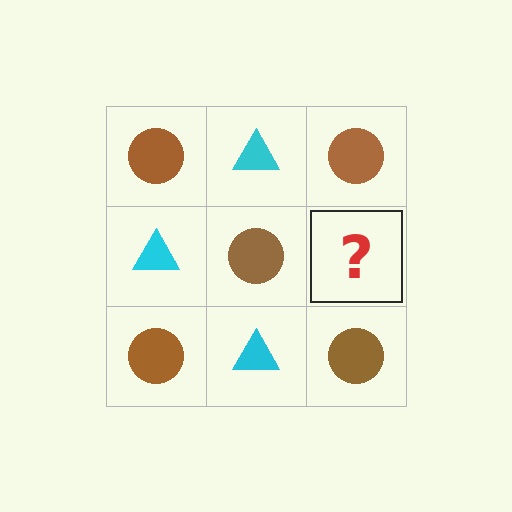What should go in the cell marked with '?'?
The missing cell should contain a cyan triangle.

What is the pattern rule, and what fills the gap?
The rule is that it alternates brown circle and cyan triangle in a checkerboard pattern. The gap should be filled with a cyan triangle.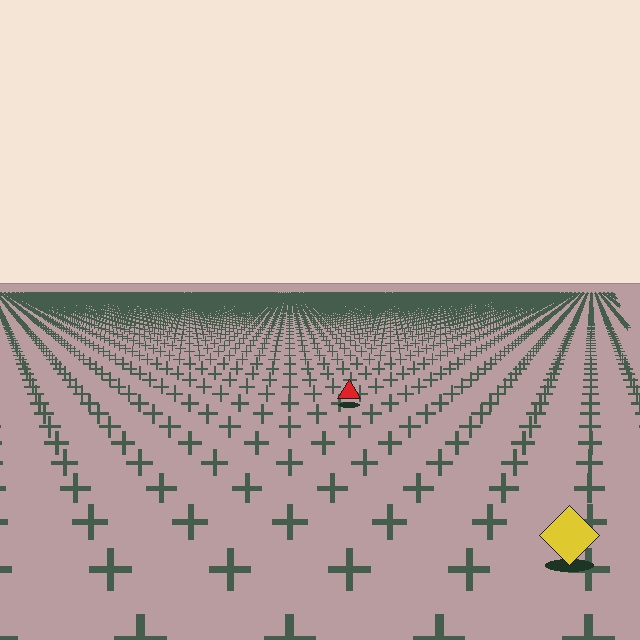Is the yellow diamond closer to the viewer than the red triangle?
Yes. The yellow diamond is closer — you can tell from the texture gradient: the ground texture is coarser near it.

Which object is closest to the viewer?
The yellow diamond is closest. The texture marks near it are larger and more spread out.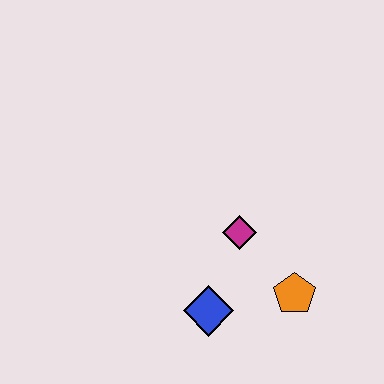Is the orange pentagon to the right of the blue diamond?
Yes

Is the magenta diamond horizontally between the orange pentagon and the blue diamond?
Yes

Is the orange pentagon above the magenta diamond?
No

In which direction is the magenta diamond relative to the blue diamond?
The magenta diamond is above the blue diamond.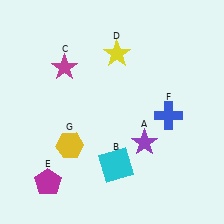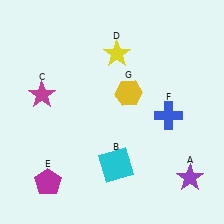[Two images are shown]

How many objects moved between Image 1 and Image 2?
3 objects moved between the two images.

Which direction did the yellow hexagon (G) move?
The yellow hexagon (G) moved right.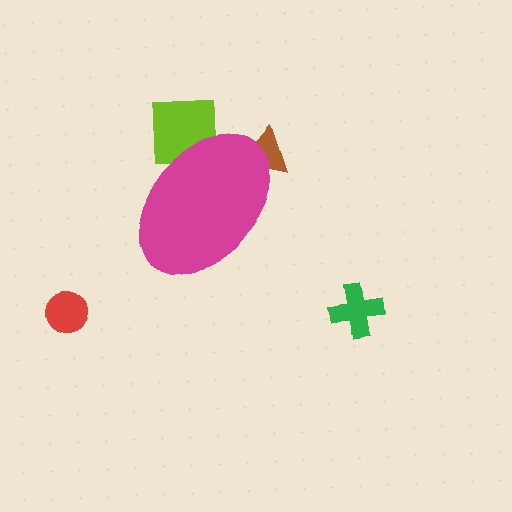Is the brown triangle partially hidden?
Yes, the brown triangle is partially hidden behind the magenta ellipse.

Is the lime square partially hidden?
Yes, the lime square is partially hidden behind the magenta ellipse.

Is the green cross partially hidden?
No, the green cross is fully visible.